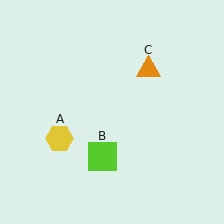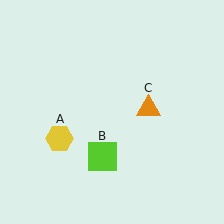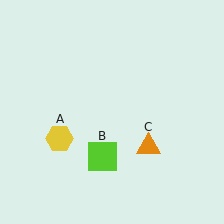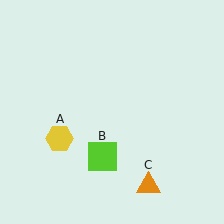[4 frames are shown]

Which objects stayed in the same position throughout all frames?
Yellow hexagon (object A) and lime square (object B) remained stationary.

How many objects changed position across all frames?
1 object changed position: orange triangle (object C).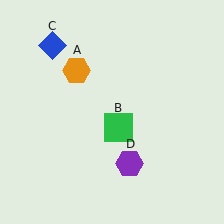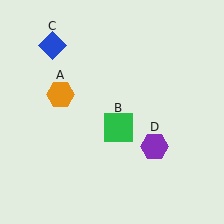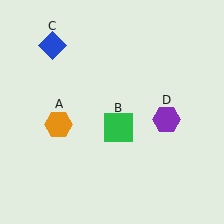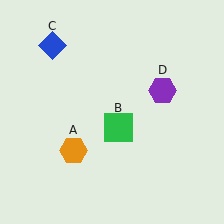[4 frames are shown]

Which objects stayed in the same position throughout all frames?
Green square (object B) and blue diamond (object C) remained stationary.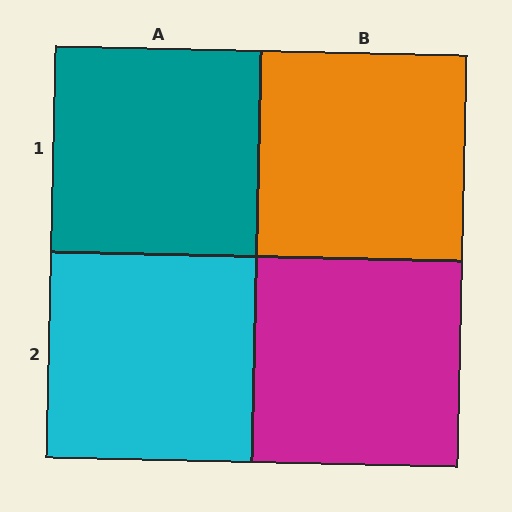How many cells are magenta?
1 cell is magenta.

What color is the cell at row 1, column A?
Teal.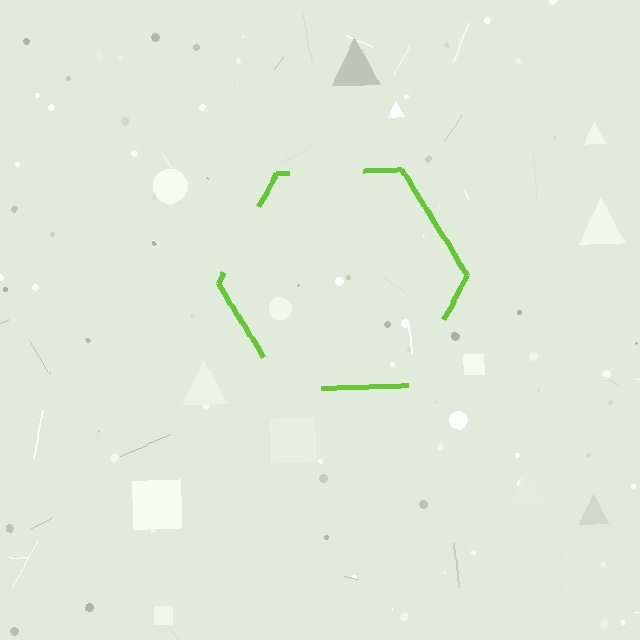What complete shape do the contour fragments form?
The contour fragments form a hexagon.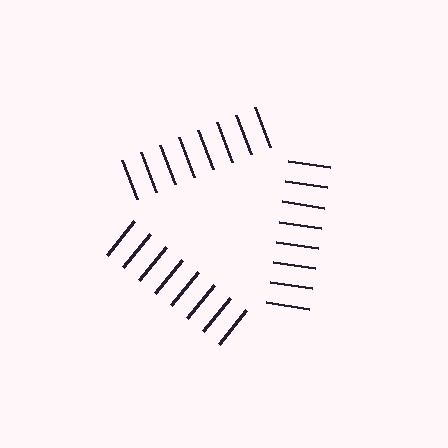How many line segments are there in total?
24 — 8 along each of the 3 edges.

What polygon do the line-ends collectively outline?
An illusory triangle — the line segments terminate on its edges but no continuous stroke is drawn.